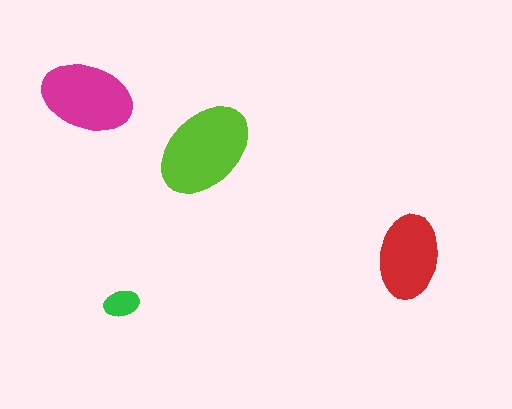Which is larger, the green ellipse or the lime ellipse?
The lime one.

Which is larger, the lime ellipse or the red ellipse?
The lime one.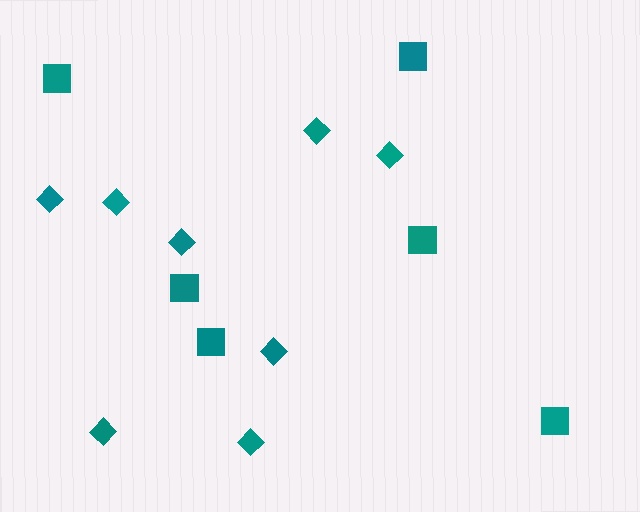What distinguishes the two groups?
There are 2 groups: one group of diamonds (8) and one group of squares (6).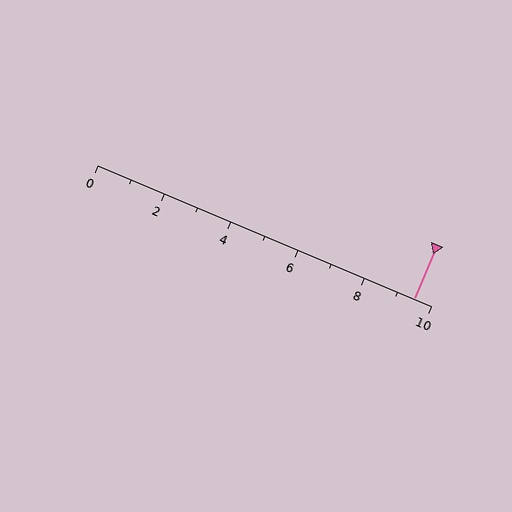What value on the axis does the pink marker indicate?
The marker indicates approximately 9.5.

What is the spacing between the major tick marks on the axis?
The major ticks are spaced 2 apart.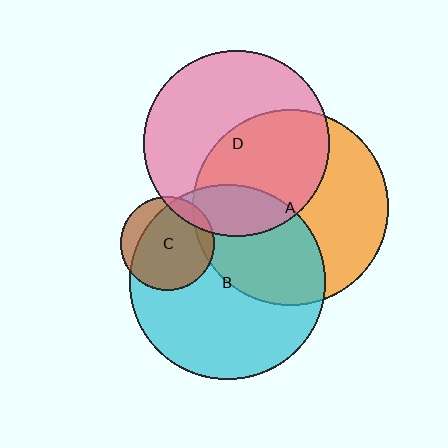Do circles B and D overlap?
Yes.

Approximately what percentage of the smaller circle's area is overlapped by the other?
Approximately 15%.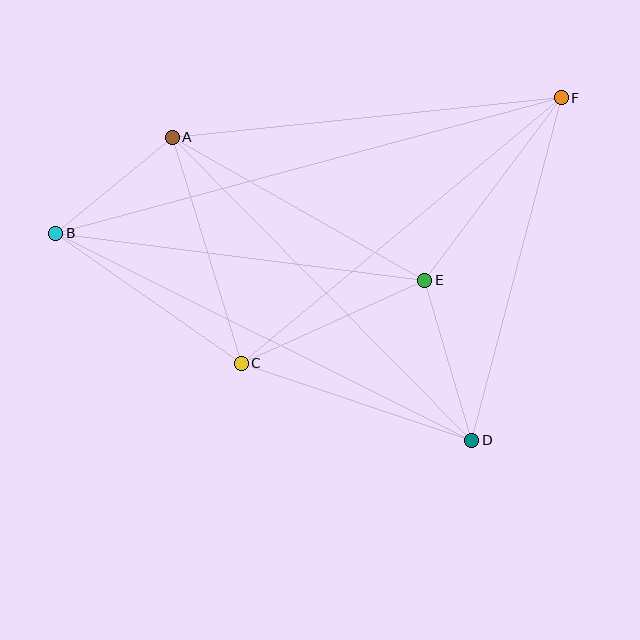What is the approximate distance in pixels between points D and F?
The distance between D and F is approximately 354 pixels.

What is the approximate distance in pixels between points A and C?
The distance between A and C is approximately 236 pixels.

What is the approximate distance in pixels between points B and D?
The distance between B and D is approximately 465 pixels.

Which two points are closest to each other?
Points A and B are closest to each other.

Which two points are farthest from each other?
Points B and F are farthest from each other.